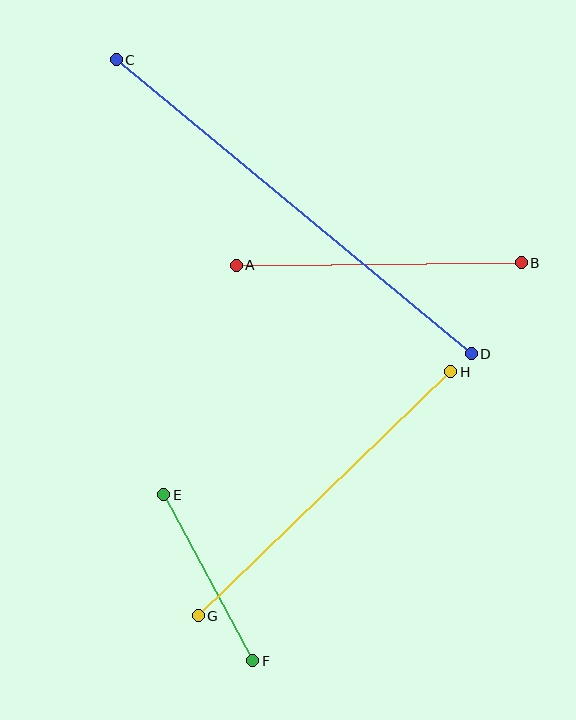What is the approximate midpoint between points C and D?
The midpoint is at approximately (294, 207) pixels.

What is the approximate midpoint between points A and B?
The midpoint is at approximately (379, 264) pixels.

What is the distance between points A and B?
The distance is approximately 285 pixels.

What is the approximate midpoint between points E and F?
The midpoint is at approximately (208, 578) pixels.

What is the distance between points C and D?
The distance is approximately 461 pixels.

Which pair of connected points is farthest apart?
Points C and D are farthest apart.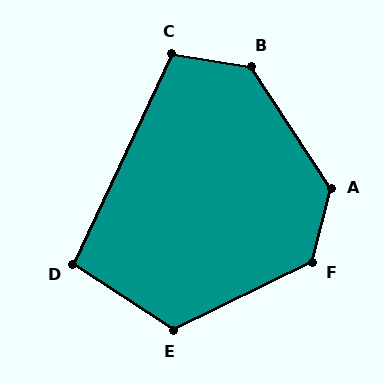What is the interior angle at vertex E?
Approximately 121 degrees (obtuse).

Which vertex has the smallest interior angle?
D, at approximately 98 degrees.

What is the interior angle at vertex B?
Approximately 132 degrees (obtuse).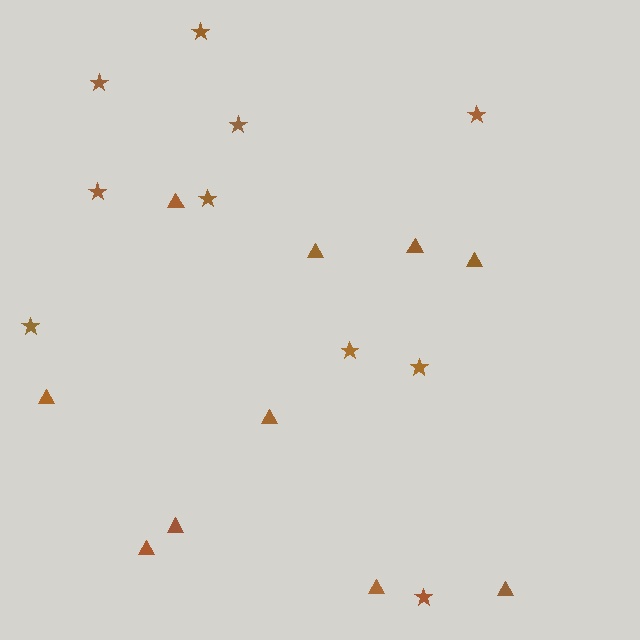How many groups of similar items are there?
There are 2 groups: one group of triangles (10) and one group of stars (10).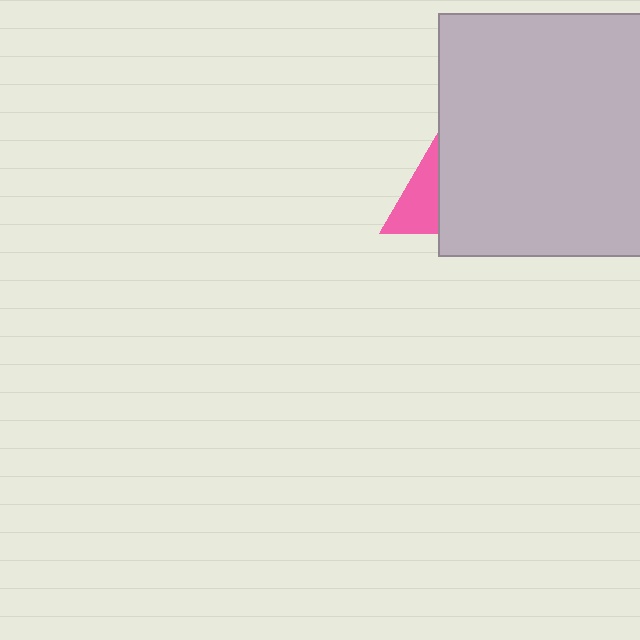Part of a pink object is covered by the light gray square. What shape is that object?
It is a triangle.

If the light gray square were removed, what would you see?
You would see the complete pink triangle.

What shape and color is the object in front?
The object in front is a light gray square.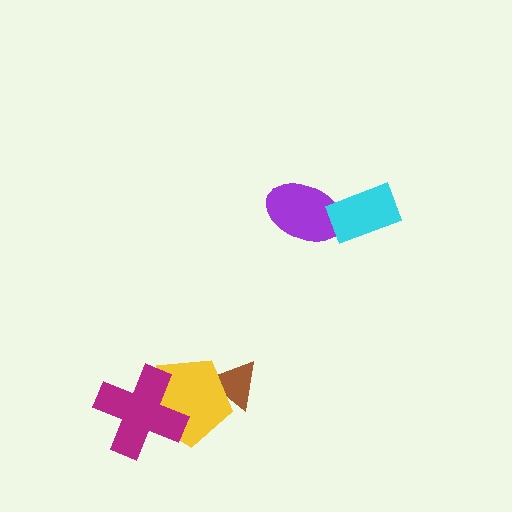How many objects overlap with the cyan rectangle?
1 object overlaps with the cyan rectangle.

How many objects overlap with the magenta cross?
1 object overlaps with the magenta cross.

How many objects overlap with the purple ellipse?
1 object overlaps with the purple ellipse.